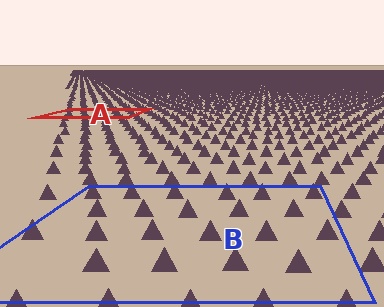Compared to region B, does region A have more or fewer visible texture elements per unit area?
Region A has more texture elements per unit area — they are packed more densely because it is farther away.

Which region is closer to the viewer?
Region B is closer. The texture elements there are larger and more spread out.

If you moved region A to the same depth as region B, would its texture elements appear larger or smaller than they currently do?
They would appear larger. At a closer depth, the same texture elements are projected at a bigger on-screen size.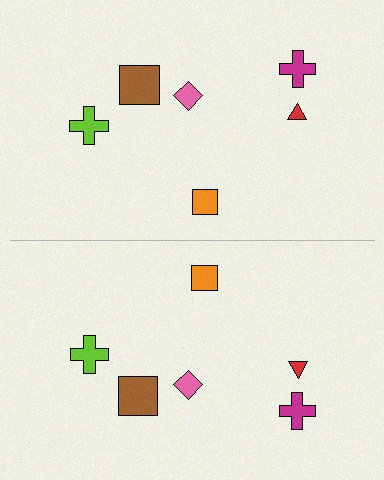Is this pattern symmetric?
Yes, this pattern has bilateral (reflection) symmetry.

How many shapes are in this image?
There are 12 shapes in this image.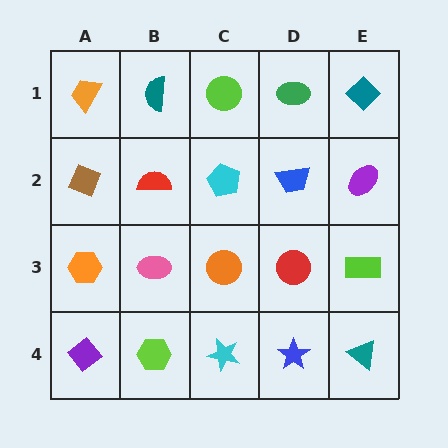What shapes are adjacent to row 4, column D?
A red circle (row 3, column D), a cyan star (row 4, column C), a teal triangle (row 4, column E).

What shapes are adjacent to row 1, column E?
A purple ellipse (row 2, column E), a green ellipse (row 1, column D).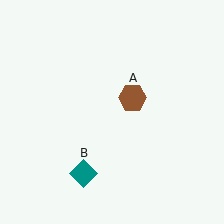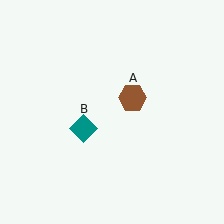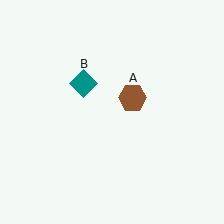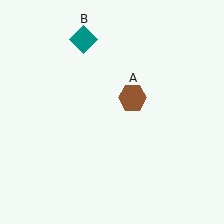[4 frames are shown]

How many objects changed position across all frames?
1 object changed position: teal diamond (object B).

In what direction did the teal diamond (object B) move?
The teal diamond (object B) moved up.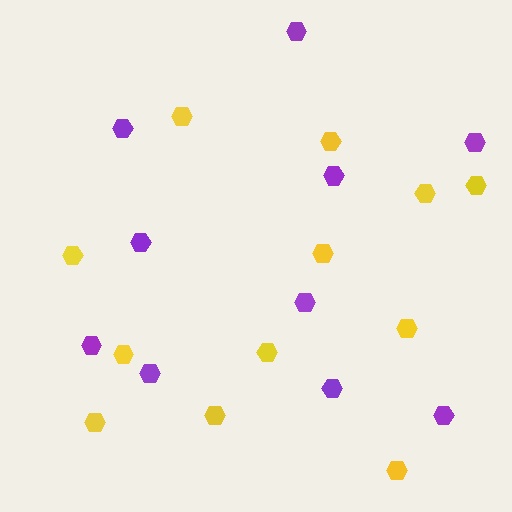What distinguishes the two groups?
There are 2 groups: one group of yellow hexagons (12) and one group of purple hexagons (10).